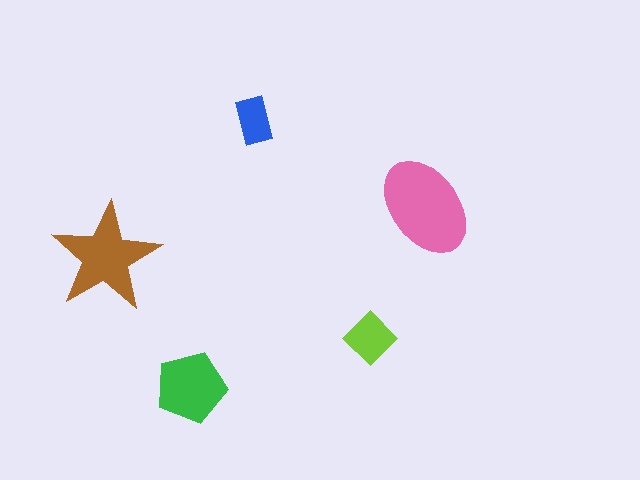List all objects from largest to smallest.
The pink ellipse, the brown star, the green pentagon, the lime diamond, the blue rectangle.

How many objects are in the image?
There are 5 objects in the image.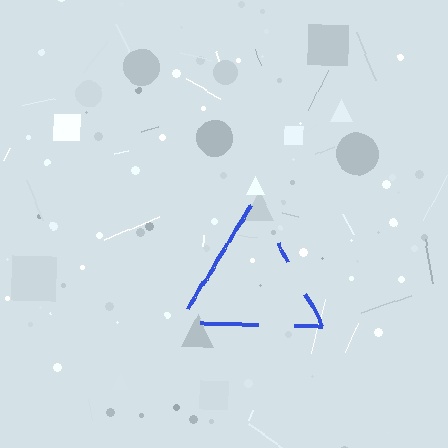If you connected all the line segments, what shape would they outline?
They would outline a triangle.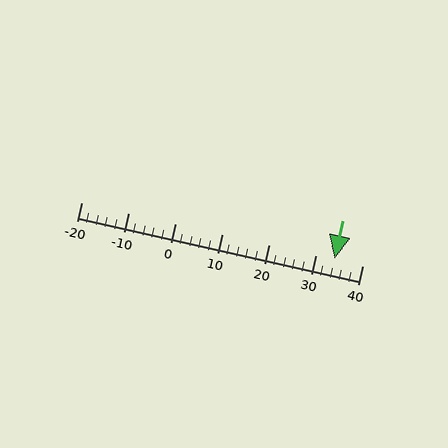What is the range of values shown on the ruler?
The ruler shows values from -20 to 40.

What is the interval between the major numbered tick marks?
The major tick marks are spaced 10 units apart.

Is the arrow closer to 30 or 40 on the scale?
The arrow is closer to 30.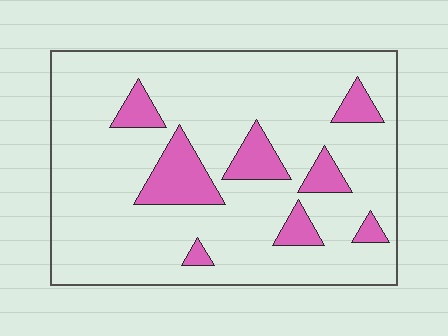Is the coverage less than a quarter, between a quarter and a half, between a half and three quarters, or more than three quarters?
Less than a quarter.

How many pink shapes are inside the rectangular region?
8.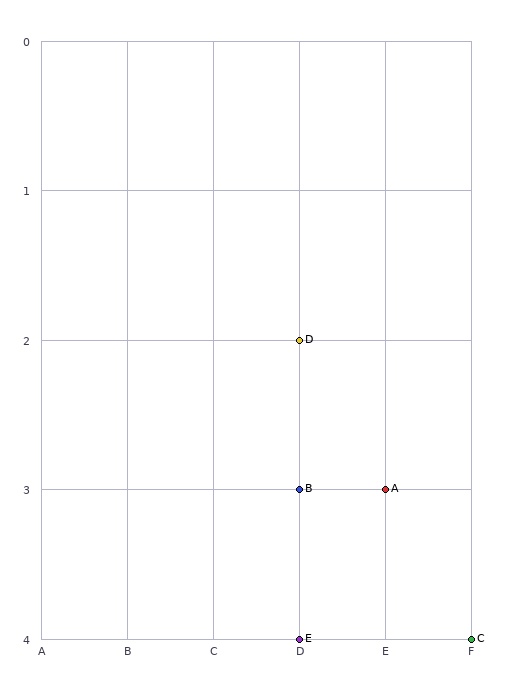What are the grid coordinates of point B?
Point B is at grid coordinates (D, 3).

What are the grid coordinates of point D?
Point D is at grid coordinates (D, 2).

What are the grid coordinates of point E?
Point E is at grid coordinates (D, 4).